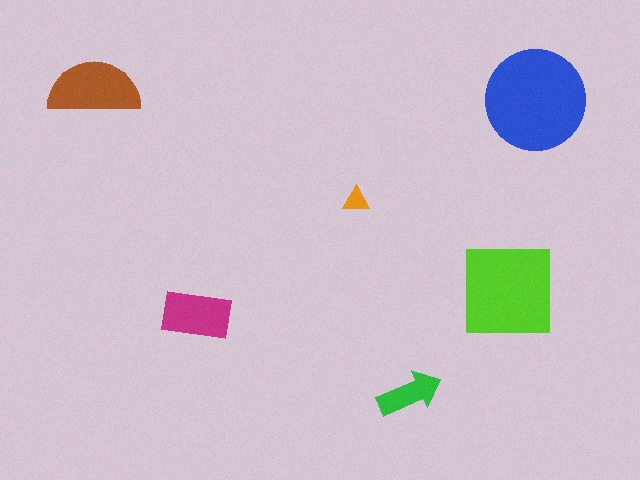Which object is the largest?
The blue circle.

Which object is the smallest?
The orange triangle.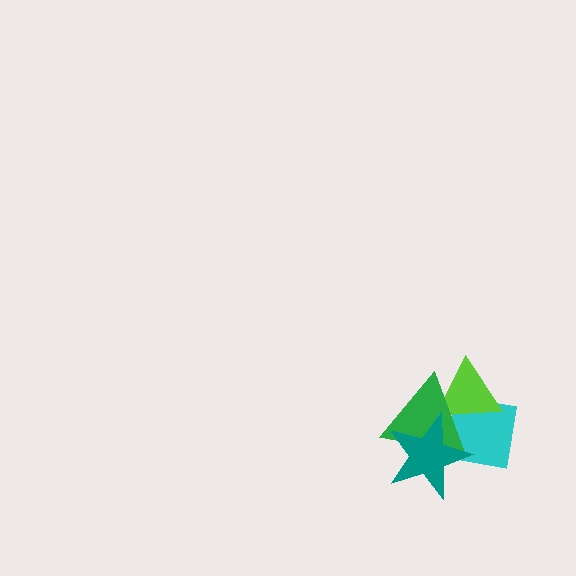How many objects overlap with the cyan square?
3 objects overlap with the cyan square.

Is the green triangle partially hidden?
Yes, it is partially covered by another shape.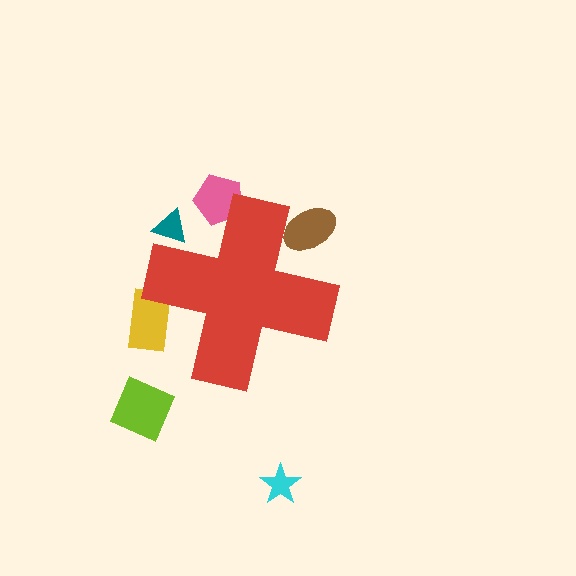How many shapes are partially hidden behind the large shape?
4 shapes are partially hidden.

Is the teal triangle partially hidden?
Yes, the teal triangle is partially hidden behind the red cross.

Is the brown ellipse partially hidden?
Yes, the brown ellipse is partially hidden behind the red cross.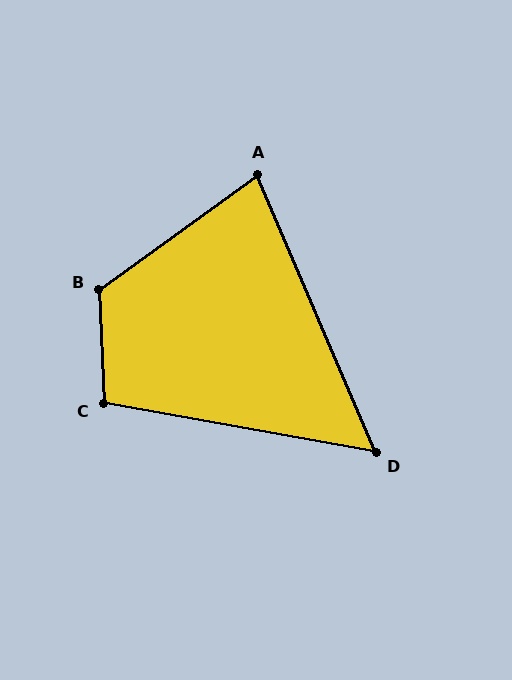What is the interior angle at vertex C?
Approximately 103 degrees (obtuse).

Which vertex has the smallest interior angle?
D, at approximately 57 degrees.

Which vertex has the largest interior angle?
B, at approximately 123 degrees.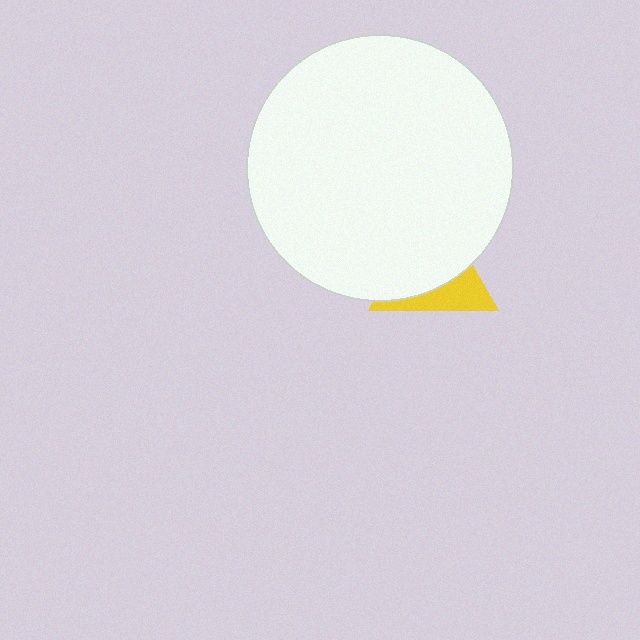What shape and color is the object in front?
The object in front is a white circle.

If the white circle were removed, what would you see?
You would see the complete yellow triangle.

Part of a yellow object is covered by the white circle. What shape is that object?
It is a triangle.